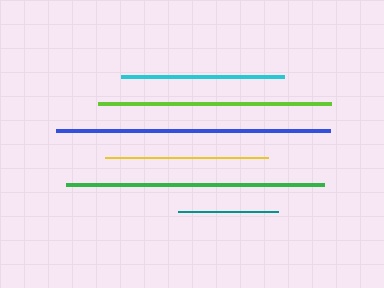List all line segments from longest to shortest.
From longest to shortest: blue, green, lime, cyan, yellow, teal.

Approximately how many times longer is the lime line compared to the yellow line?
The lime line is approximately 1.4 times the length of the yellow line.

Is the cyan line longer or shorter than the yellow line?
The cyan line is longer than the yellow line.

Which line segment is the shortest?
The teal line is the shortest at approximately 100 pixels.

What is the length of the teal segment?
The teal segment is approximately 100 pixels long.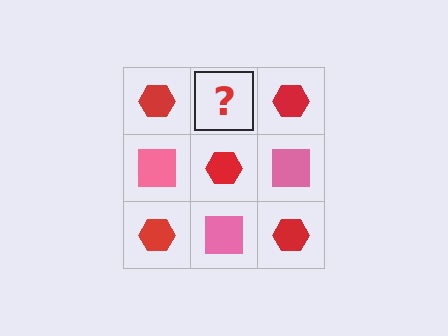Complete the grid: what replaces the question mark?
The question mark should be replaced with a pink square.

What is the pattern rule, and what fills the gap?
The rule is that it alternates red hexagon and pink square in a checkerboard pattern. The gap should be filled with a pink square.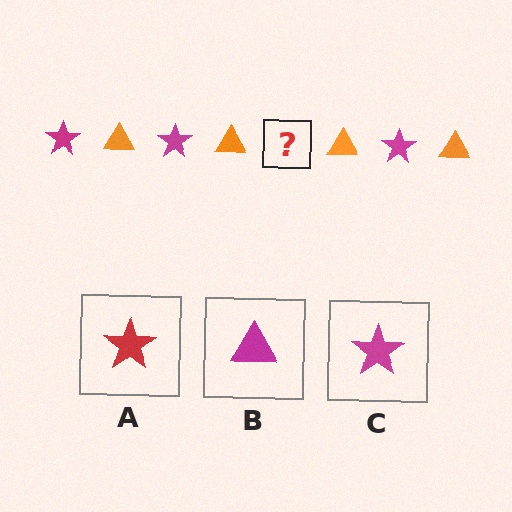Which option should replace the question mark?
Option C.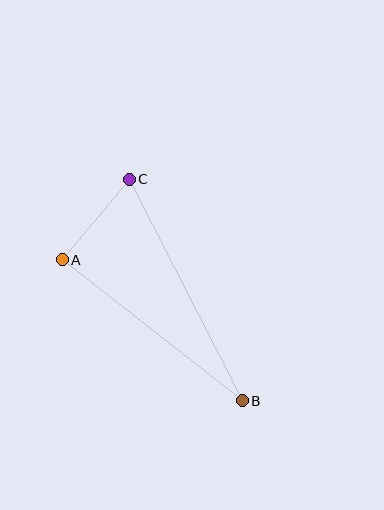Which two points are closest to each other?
Points A and C are closest to each other.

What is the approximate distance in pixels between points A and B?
The distance between A and B is approximately 229 pixels.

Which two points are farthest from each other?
Points B and C are farthest from each other.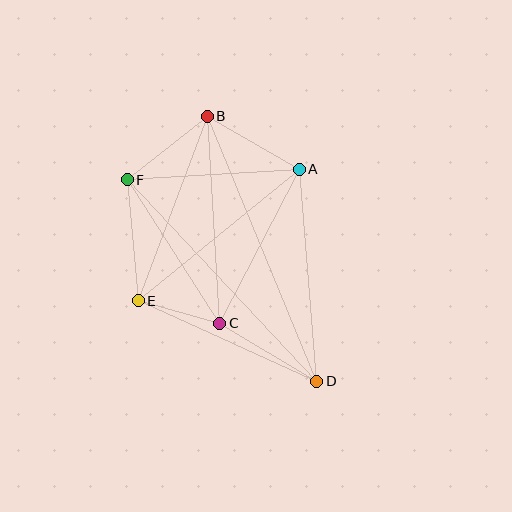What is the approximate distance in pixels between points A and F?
The distance between A and F is approximately 172 pixels.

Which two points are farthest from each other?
Points B and D are farthest from each other.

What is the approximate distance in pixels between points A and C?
The distance between A and C is approximately 173 pixels.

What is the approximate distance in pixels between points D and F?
The distance between D and F is approximately 277 pixels.